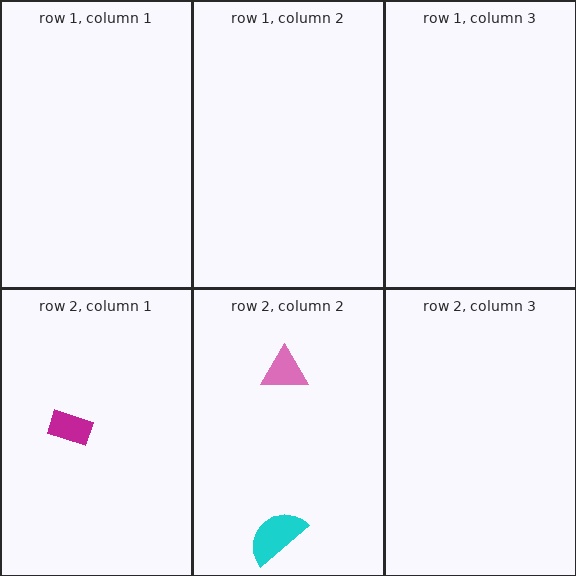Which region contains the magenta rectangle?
The row 2, column 1 region.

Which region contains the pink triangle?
The row 2, column 2 region.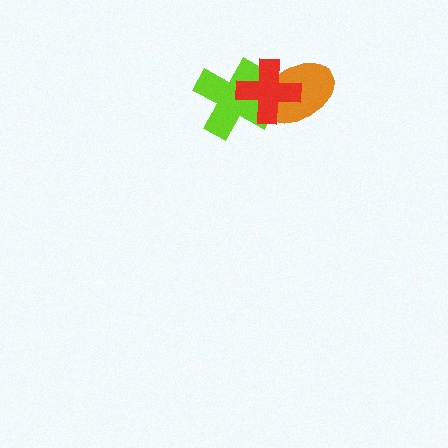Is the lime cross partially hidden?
Yes, it is partially covered by another shape.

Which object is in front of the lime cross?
The red cross is in front of the lime cross.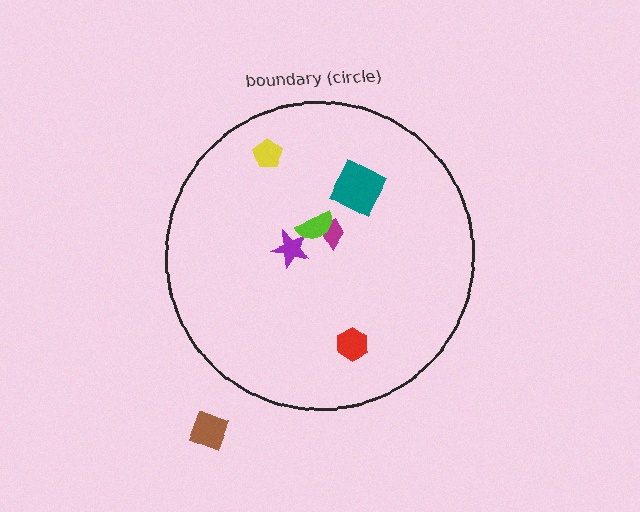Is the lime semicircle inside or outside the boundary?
Inside.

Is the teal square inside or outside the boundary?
Inside.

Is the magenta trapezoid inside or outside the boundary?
Inside.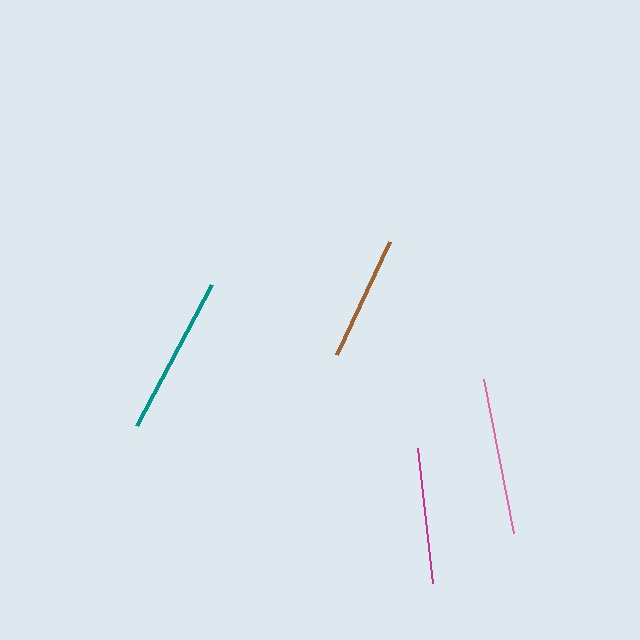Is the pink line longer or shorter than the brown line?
The pink line is longer than the brown line.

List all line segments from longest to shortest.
From longest to shortest: teal, pink, magenta, brown.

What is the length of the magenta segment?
The magenta segment is approximately 136 pixels long.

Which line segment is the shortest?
The brown line is the shortest at approximately 125 pixels.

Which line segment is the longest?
The teal line is the longest at approximately 159 pixels.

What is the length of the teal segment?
The teal segment is approximately 159 pixels long.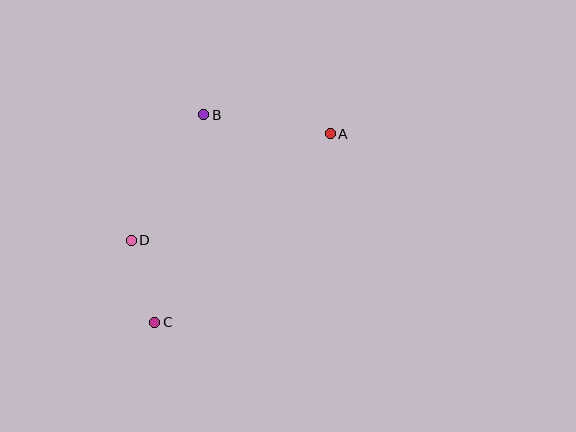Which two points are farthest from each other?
Points A and C are farthest from each other.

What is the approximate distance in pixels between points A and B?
The distance between A and B is approximately 128 pixels.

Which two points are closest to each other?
Points C and D are closest to each other.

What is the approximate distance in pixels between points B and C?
The distance between B and C is approximately 213 pixels.